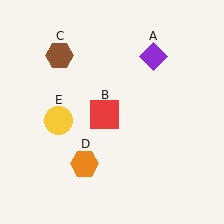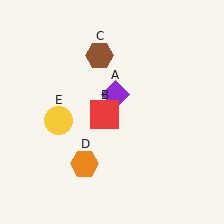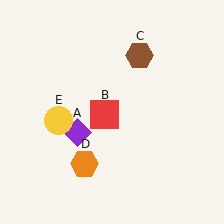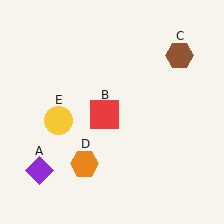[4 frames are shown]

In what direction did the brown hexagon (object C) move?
The brown hexagon (object C) moved right.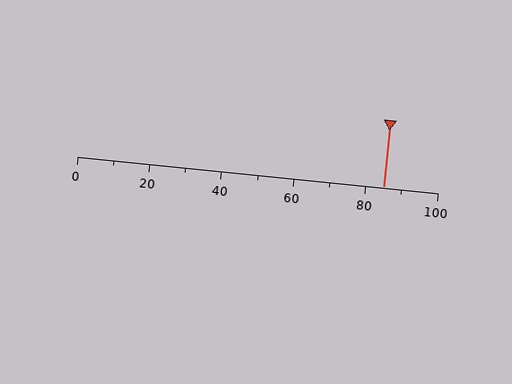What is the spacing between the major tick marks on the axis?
The major ticks are spaced 20 apart.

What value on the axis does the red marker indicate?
The marker indicates approximately 85.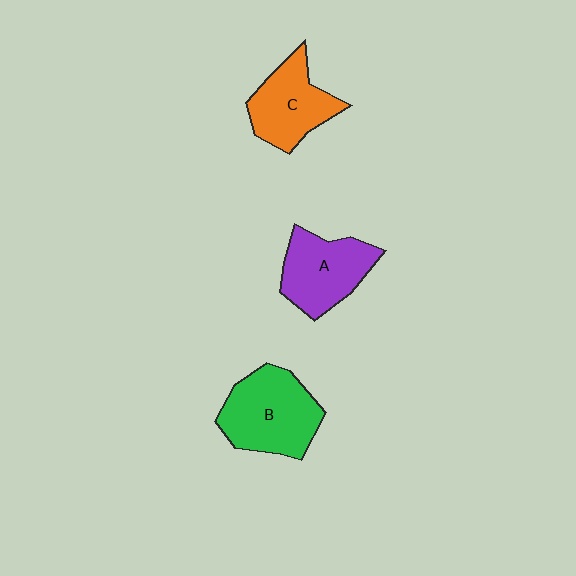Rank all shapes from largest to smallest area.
From largest to smallest: B (green), A (purple), C (orange).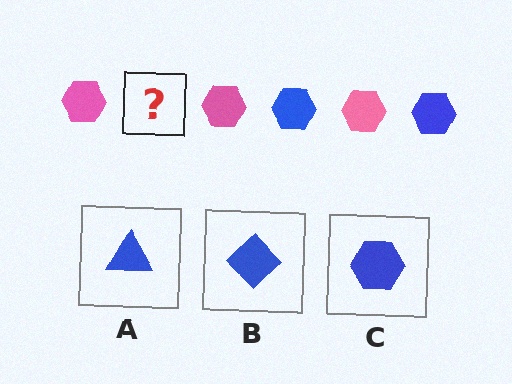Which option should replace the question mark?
Option C.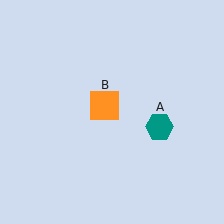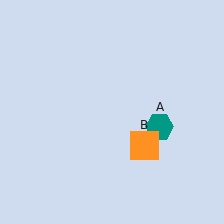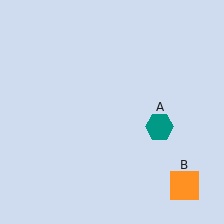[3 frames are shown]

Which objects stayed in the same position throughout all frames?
Teal hexagon (object A) remained stationary.